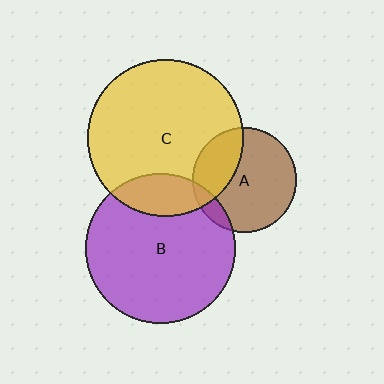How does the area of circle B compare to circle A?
Approximately 2.0 times.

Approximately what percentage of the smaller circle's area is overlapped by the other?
Approximately 15%.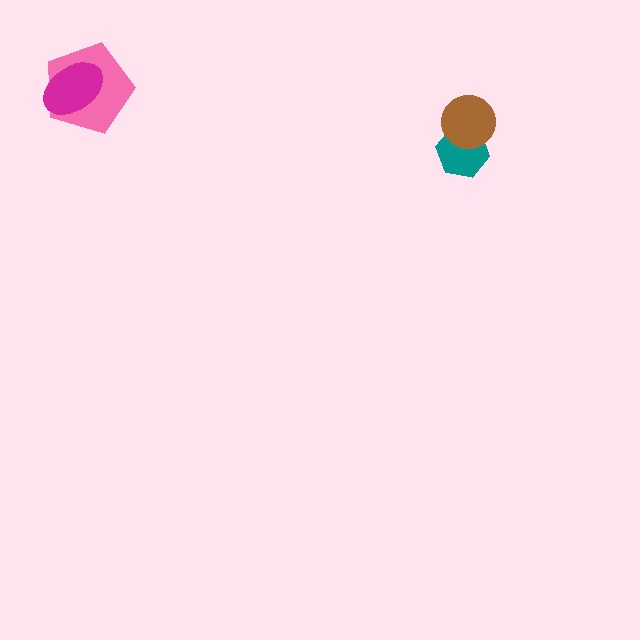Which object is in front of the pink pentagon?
The magenta ellipse is in front of the pink pentagon.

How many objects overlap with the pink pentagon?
1 object overlaps with the pink pentagon.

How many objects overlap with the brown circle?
1 object overlaps with the brown circle.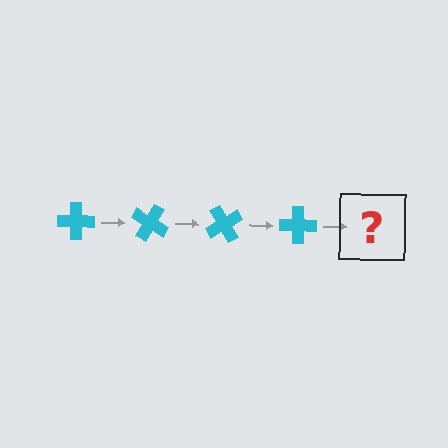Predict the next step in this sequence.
The next step is a cyan cross rotated 120 degrees.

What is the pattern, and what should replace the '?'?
The pattern is that the cross rotates 30 degrees each step. The '?' should be a cyan cross rotated 120 degrees.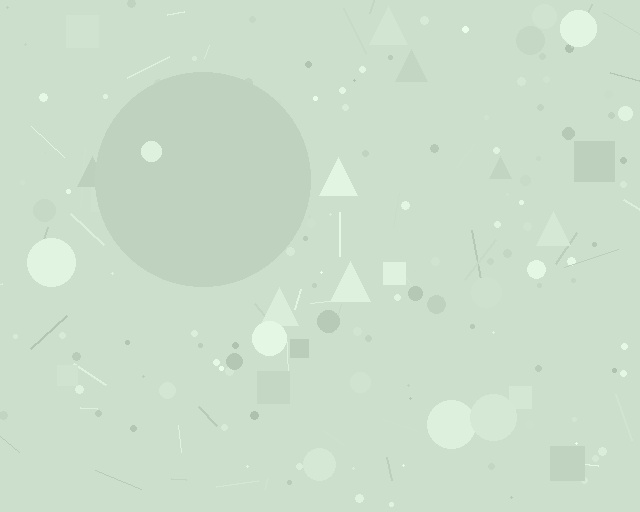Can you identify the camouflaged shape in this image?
The camouflaged shape is a circle.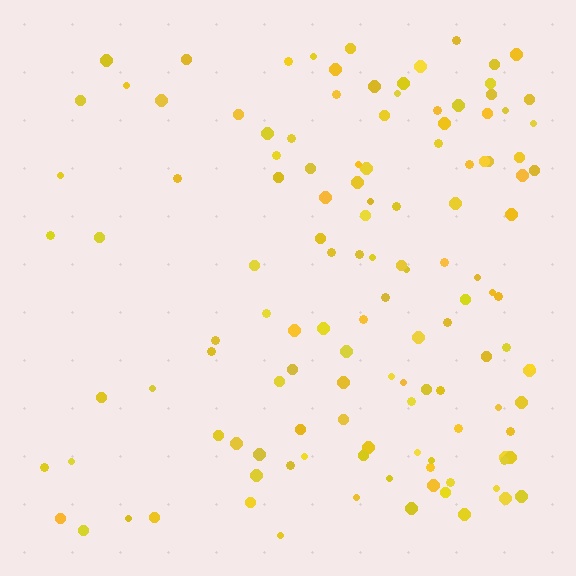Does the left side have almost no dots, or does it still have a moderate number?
Still a moderate number, just noticeably fewer than the right.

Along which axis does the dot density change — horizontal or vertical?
Horizontal.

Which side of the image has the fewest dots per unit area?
The left.